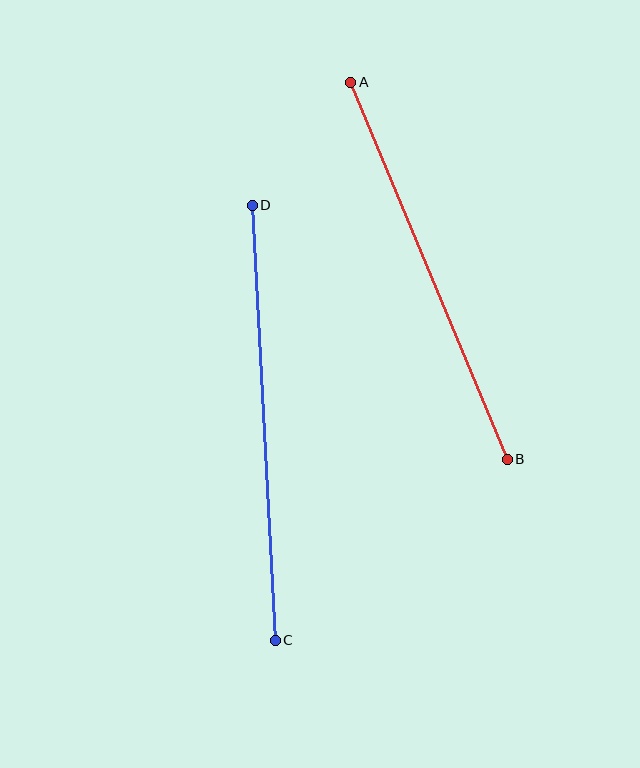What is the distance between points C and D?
The distance is approximately 436 pixels.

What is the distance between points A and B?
The distance is approximately 409 pixels.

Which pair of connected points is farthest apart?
Points C and D are farthest apart.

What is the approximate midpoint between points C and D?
The midpoint is at approximately (264, 423) pixels.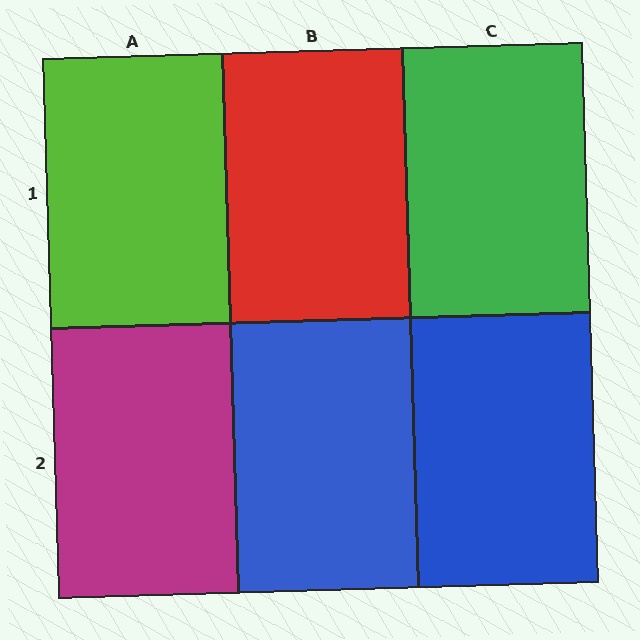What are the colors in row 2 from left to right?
Magenta, blue, blue.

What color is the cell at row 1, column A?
Lime.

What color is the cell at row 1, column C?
Green.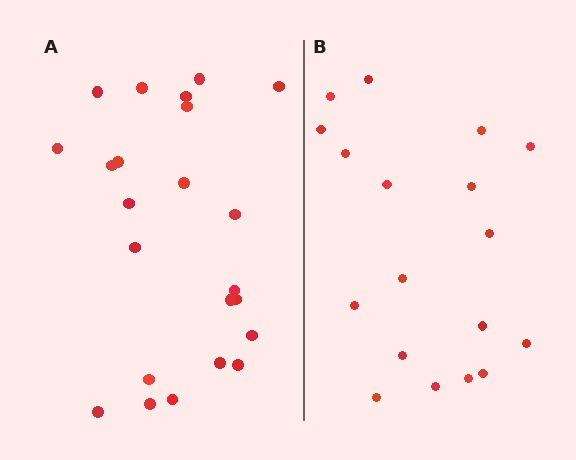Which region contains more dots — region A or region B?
Region A (the left region) has more dots.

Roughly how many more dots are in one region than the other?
Region A has about 5 more dots than region B.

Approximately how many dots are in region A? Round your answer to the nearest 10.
About 20 dots. (The exact count is 23, which rounds to 20.)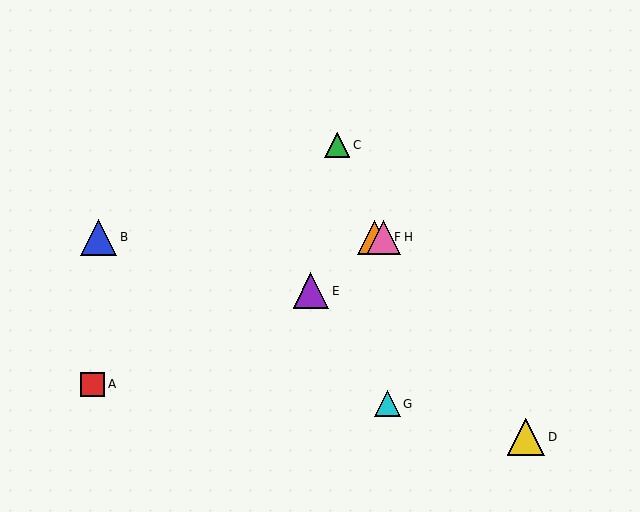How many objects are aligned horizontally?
3 objects (B, F, H) are aligned horizontally.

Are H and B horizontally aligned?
Yes, both are at y≈237.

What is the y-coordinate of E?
Object E is at y≈291.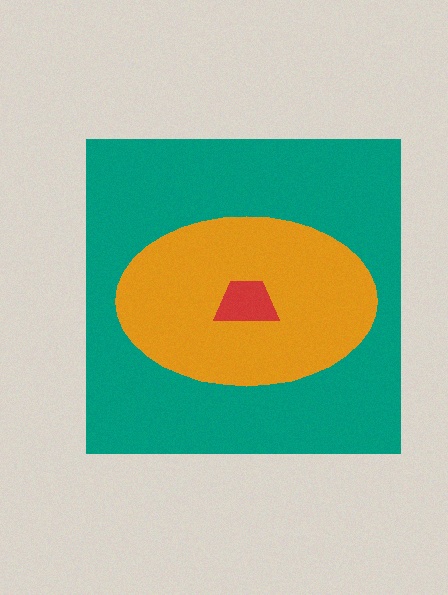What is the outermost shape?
The teal square.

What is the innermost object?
The red trapezoid.